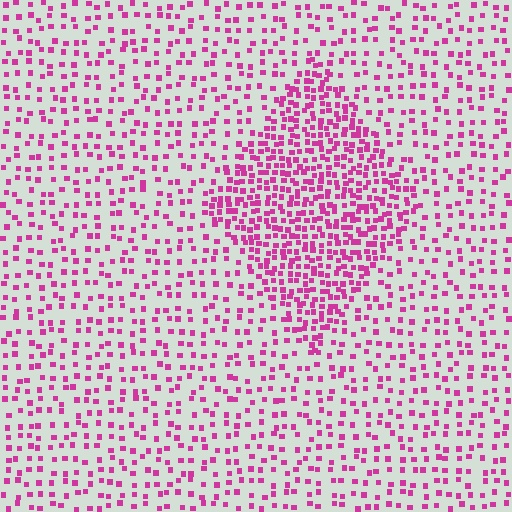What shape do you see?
I see a diamond.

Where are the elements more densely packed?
The elements are more densely packed inside the diamond boundary.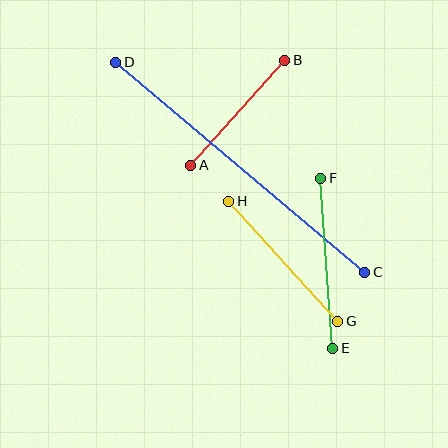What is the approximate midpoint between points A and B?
The midpoint is at approximately (238, 113) pixels.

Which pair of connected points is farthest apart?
Points C and D are farthest apart.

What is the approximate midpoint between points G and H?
The midpoint is at approximately (283, 261) pixels.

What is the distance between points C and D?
The distance is approximately 326 pixels.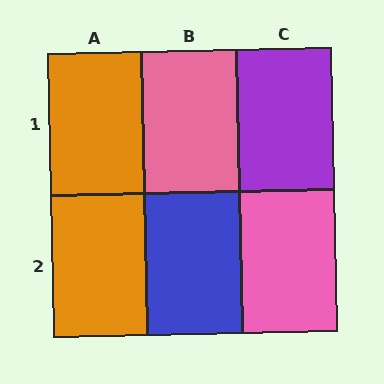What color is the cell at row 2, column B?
Blue.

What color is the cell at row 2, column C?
Pink.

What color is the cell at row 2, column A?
Orange.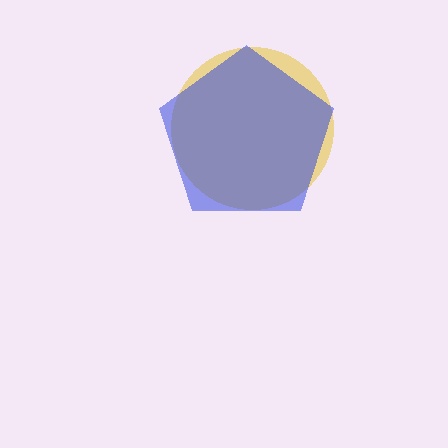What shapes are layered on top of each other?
The layered shapes are: a yellow circle, a blue pentagon.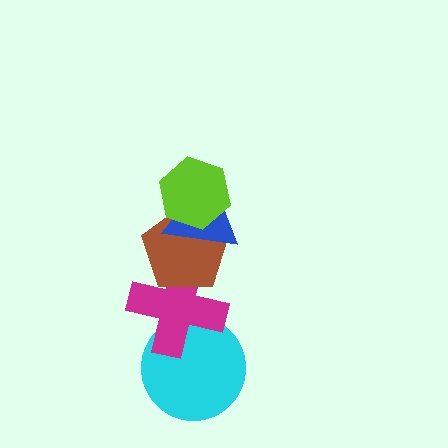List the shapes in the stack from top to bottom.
From top to bottom: the lime hexagon, the blue triangle, the brown pentagon, the magenta cross, the cyan circle.